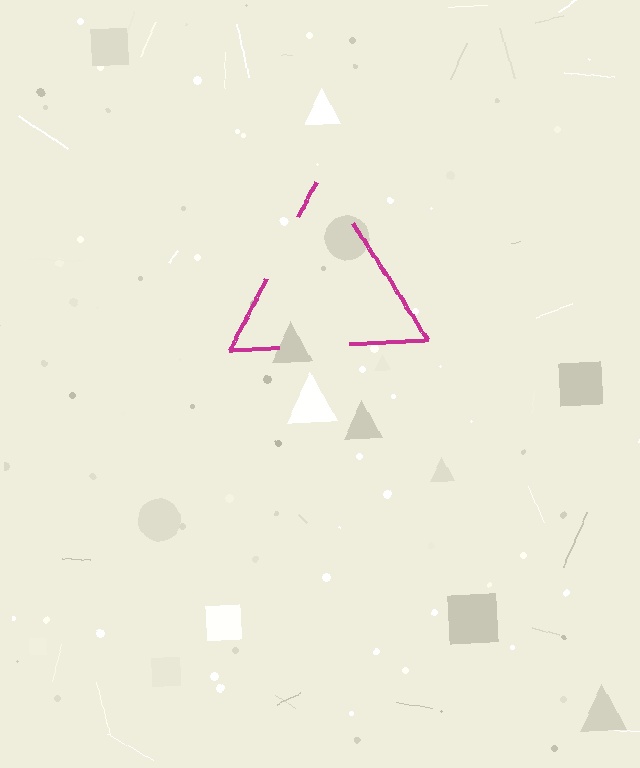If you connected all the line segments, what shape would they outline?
They would outline a triangle.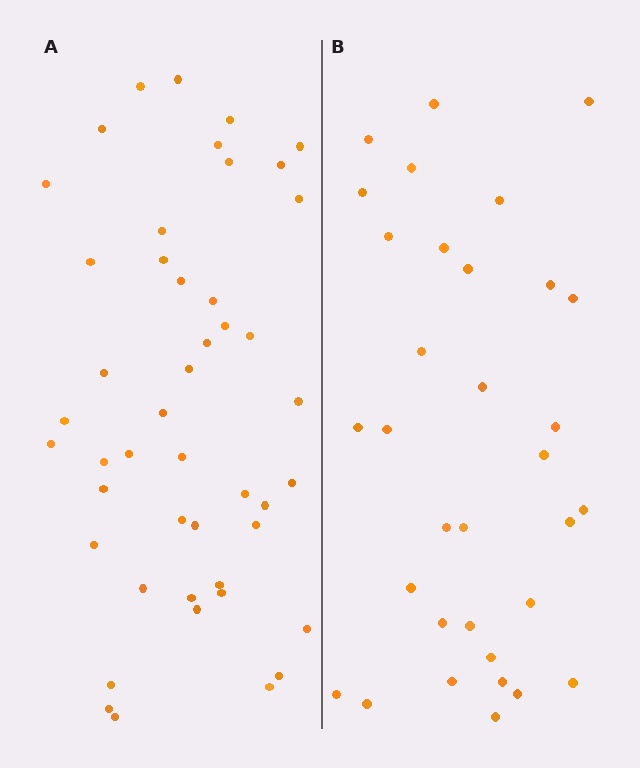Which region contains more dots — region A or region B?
Region A (the left region) has more dots.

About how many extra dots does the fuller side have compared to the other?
Region A has approximately 15 more dots than region B.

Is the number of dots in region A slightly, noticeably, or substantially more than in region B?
Region A has noticeably more, but not dramatically so. The ratio is roughly 1.4 to 1.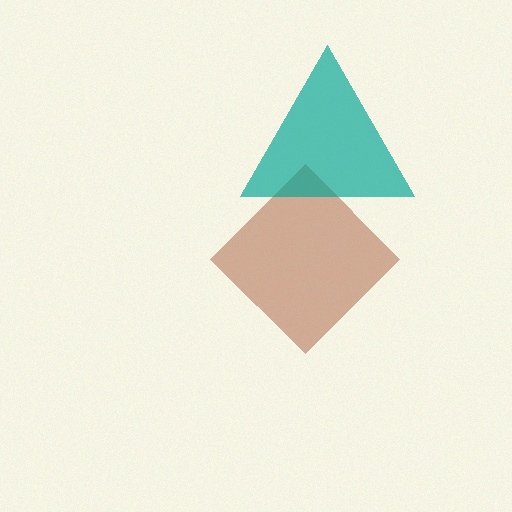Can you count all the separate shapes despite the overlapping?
Yes, there are 2 separate shapes.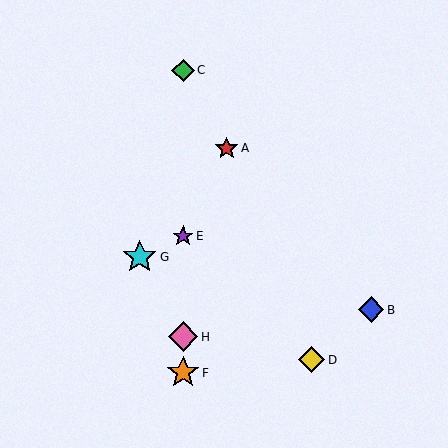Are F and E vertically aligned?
Yes, both are at x≈183.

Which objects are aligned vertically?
Objects C, E, F, H are aligned vertically.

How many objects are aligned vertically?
4 objects (C, E, F, H) are aligned vertically.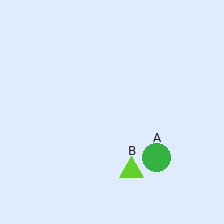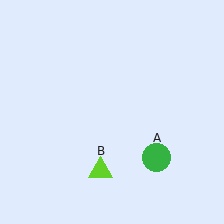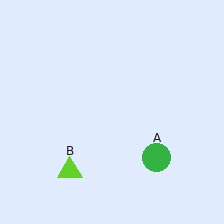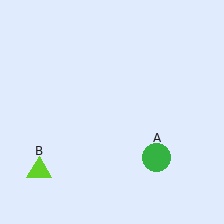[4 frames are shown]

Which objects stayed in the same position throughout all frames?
Green circle (object A) remained stationary.